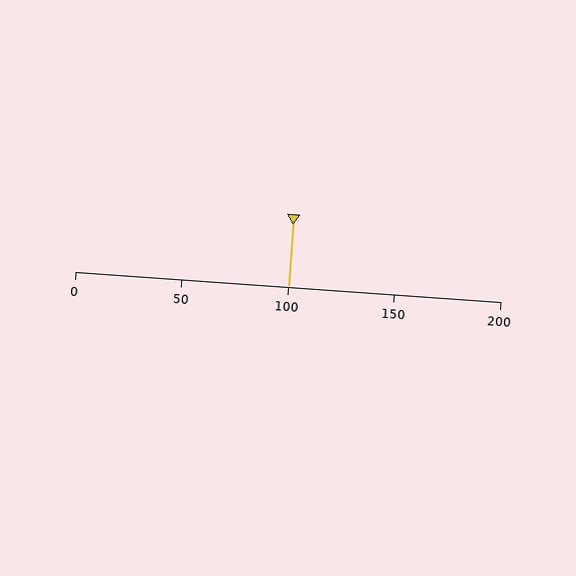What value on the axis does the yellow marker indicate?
The marker indicates approximately 100.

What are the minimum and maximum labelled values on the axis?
The axis runs from 0 to 200.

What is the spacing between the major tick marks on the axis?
The major ticks are spaced 50 apart.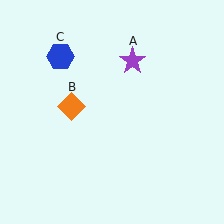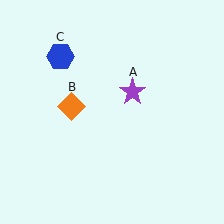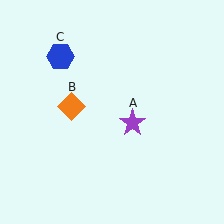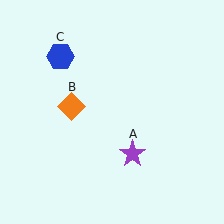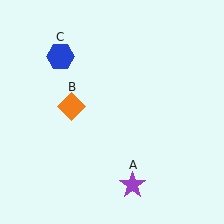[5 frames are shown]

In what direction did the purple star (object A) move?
The purple star (object A) moved down.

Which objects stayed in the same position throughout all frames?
Orange diamond (object B) and blue hexagon (object C) remained stationary.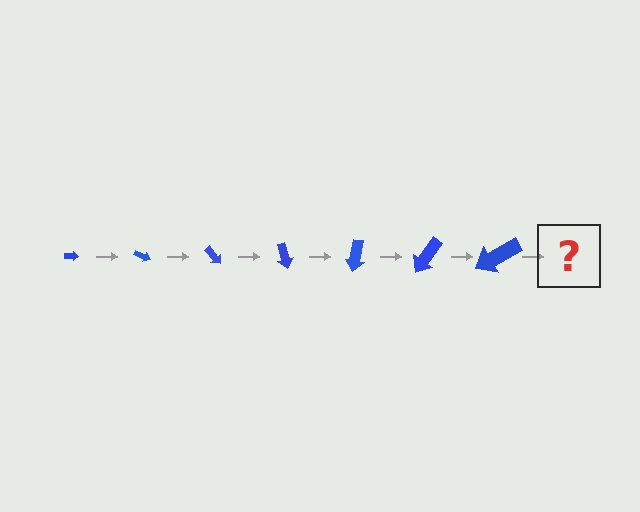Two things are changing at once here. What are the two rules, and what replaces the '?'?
The two rules are that the arrow grows larger each step and it rotates 25 degrees each step. The '?' should be an arrow, larger than the previous one and rotated 175 degrees from the start.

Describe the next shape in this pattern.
It should be an arrow, larger than the previous one and rotated 175 degrees from the start.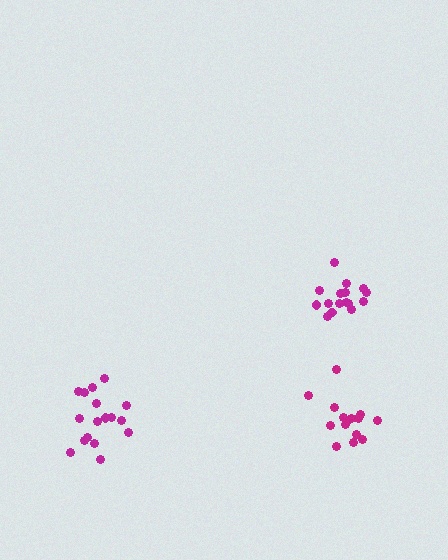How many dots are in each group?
Group 1: 15 dots, Group 2: 17 dots, Group 3: 16 dots (48 total).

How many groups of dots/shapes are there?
There are 3 groups.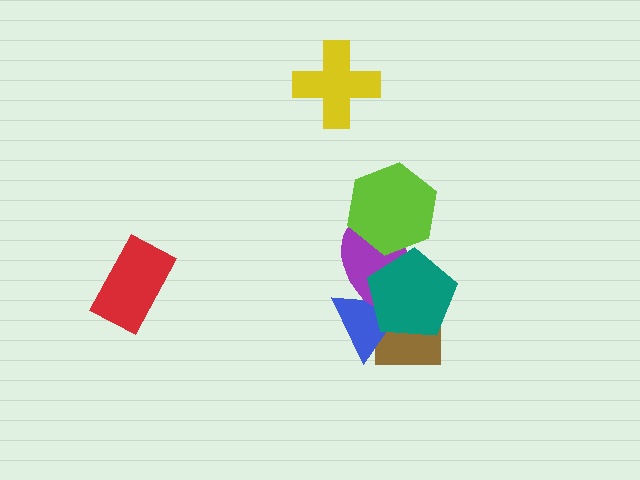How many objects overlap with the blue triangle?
3 objects overlap with the blue triangle.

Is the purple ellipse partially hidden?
Yes, it is partially covered by another shape.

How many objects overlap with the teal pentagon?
3 objects overlap with the teal pentagon.